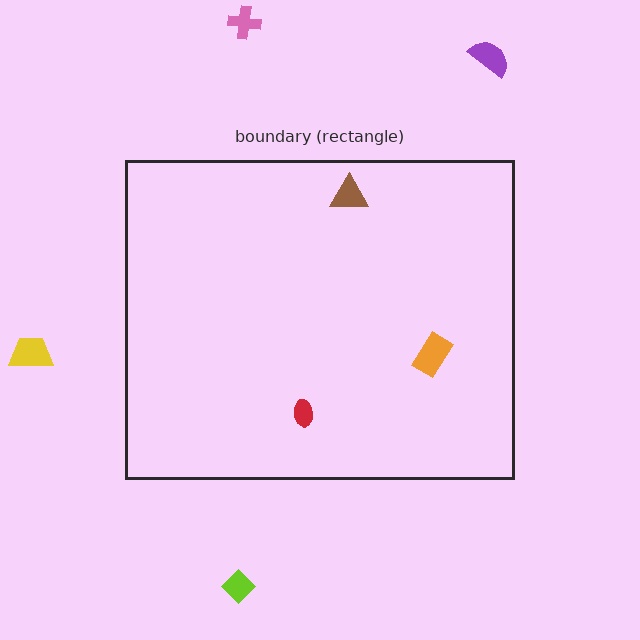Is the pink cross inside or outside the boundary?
Outside.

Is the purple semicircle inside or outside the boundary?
Outside.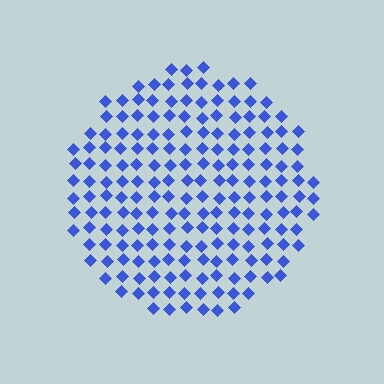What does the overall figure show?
The overall figure shows a circle.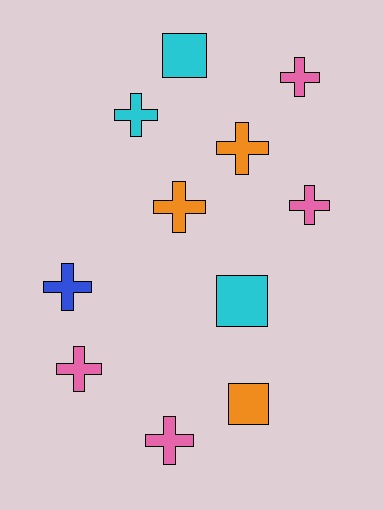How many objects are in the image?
There are 11 objects.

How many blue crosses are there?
There is 1 blue cross.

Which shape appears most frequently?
Cross, with 8 objects.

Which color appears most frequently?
Pink, with 4 objects.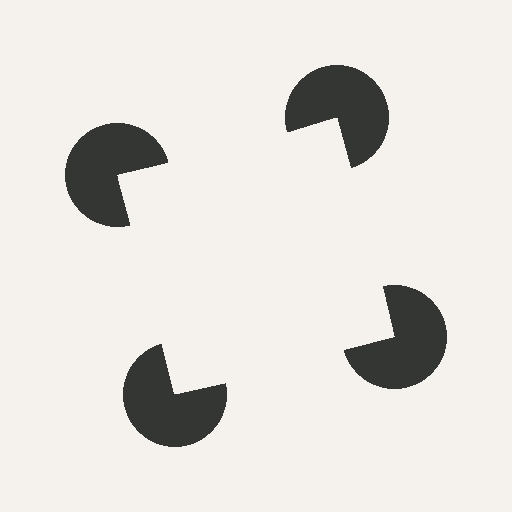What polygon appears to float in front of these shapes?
An illusory square — its edges are inferred from the aligned wedge cuts in the pac-man discs, not physically drawn.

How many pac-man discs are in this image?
There are 4 — one at each vertex of the illusory square.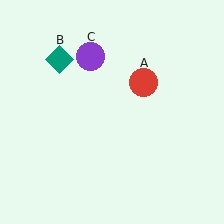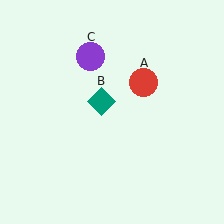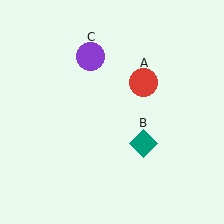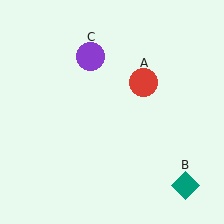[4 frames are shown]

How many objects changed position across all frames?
1 object changed position: teal diamond (object B).